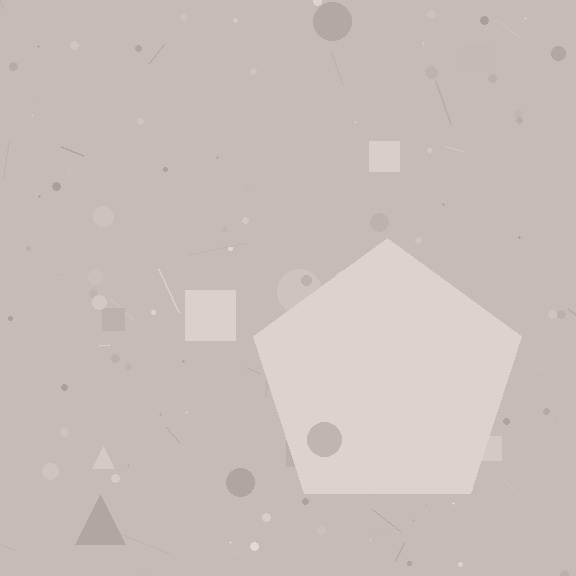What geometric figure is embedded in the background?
A pentagon is embedded in the background.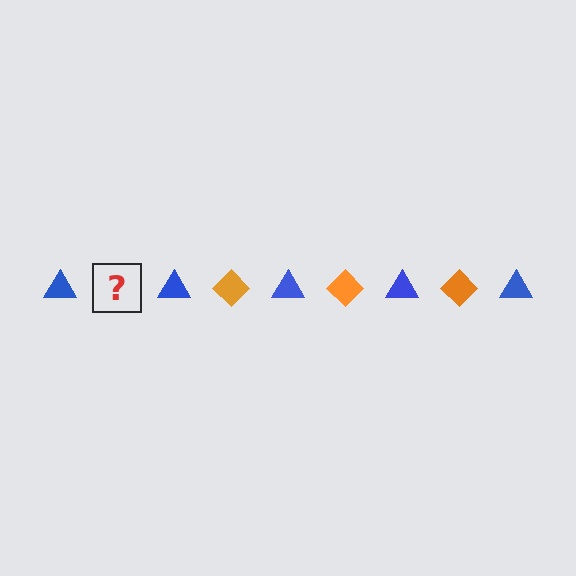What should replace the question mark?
The question mark should be replaced with an orange diamond.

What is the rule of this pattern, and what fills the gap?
The rule is that the pattern alternates between blue triangle and orange diamond. The gap should be filled with an orange diamond.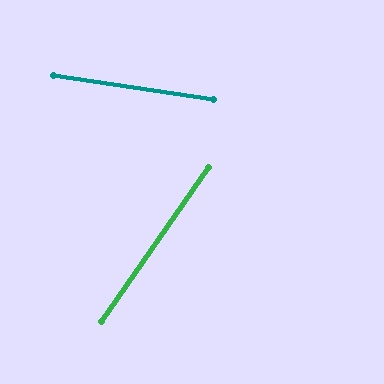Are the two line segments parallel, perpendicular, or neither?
Neither parallel nor perpendicular — they differ by about 64°.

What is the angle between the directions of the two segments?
Approximately 64 degrees.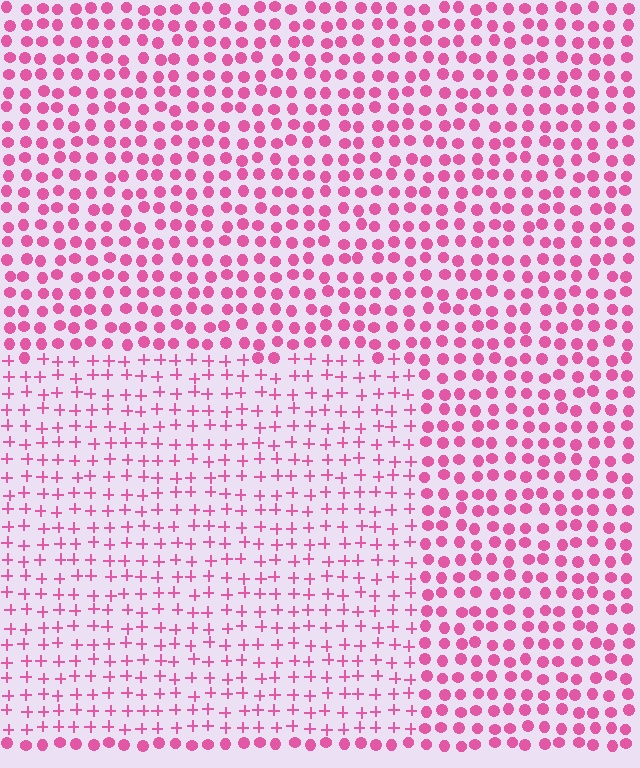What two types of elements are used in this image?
The image uses plus signs inside the rectangle region and circles outside it.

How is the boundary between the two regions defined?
The boundary is defined by a change in element shape: plus signs inside vs. circles outside. All elements share the same color and spacing.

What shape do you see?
I see a rectangle.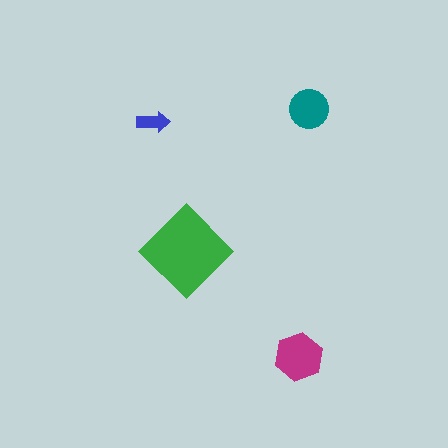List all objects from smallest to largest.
The blue arrow, the teal circle, the magenta hexagon, the green diamond.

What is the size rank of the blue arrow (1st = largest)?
4th.